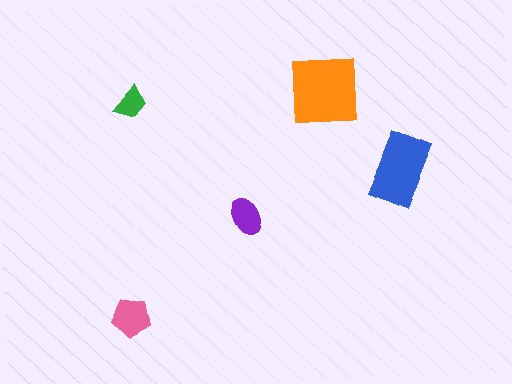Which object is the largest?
The orange square.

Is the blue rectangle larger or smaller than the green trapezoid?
Larger.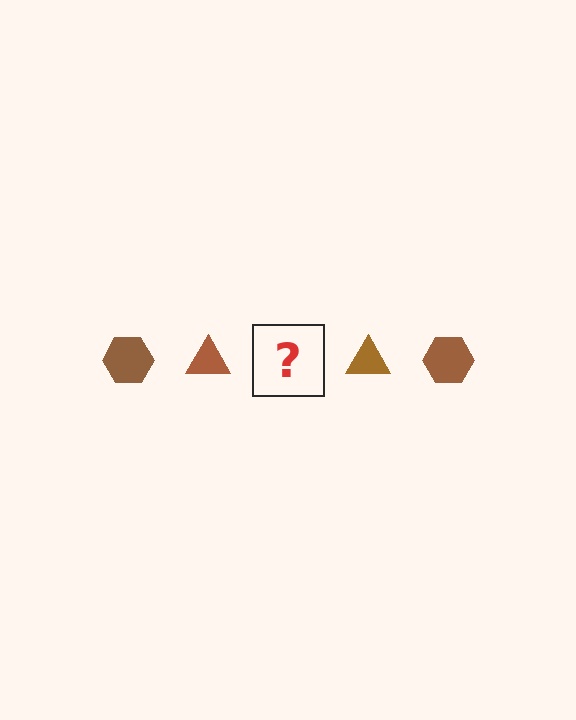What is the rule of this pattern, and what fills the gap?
The rule is that the pattern cycles through hexagon, triangle shapes in brown. The gap should be filled with a brown hexagon.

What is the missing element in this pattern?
The missing element is a brown hexagon.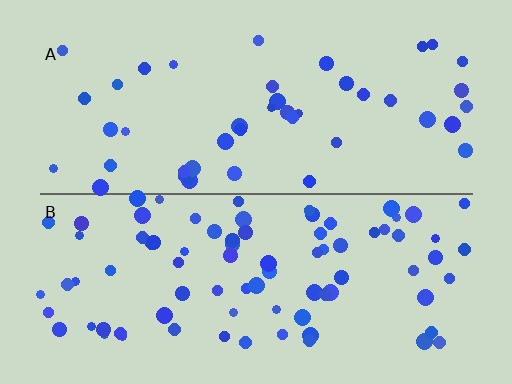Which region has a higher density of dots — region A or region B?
B (the bottom).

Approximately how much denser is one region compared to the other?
Approximately 1.9× — region B over region A.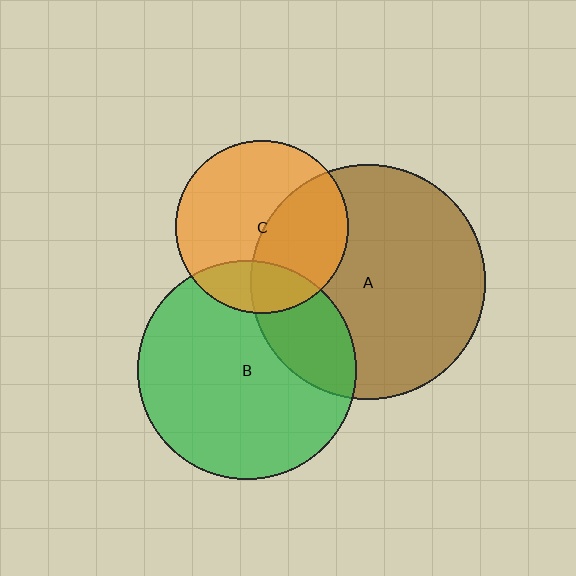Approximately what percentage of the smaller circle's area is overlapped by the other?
Approximately 40%.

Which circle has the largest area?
Circle A (brown).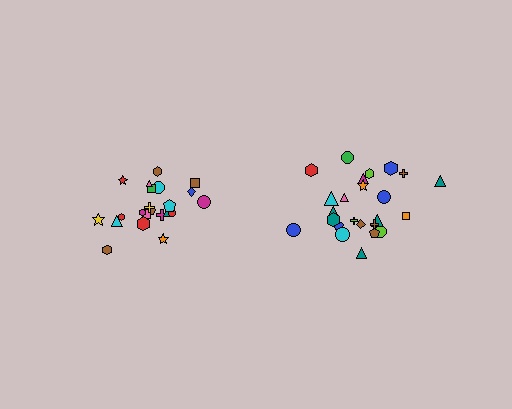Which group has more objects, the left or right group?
The right group.